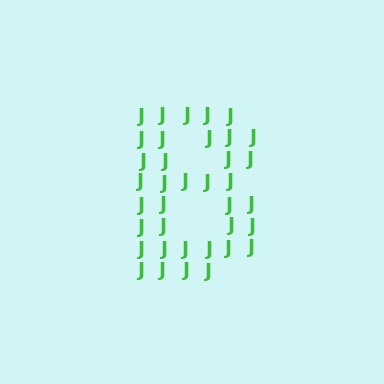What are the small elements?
The small elements are letter J's.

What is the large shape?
The large shape is the letter B.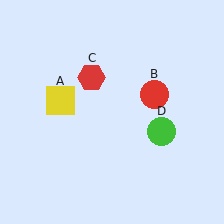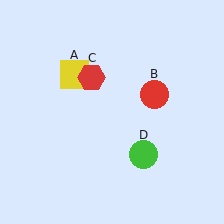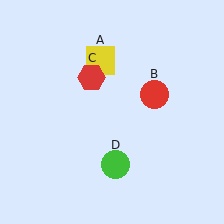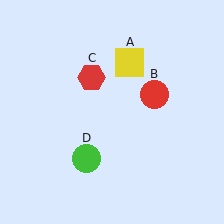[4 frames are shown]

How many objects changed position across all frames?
2 objects changed position: yellow square (object A), green circle (object D).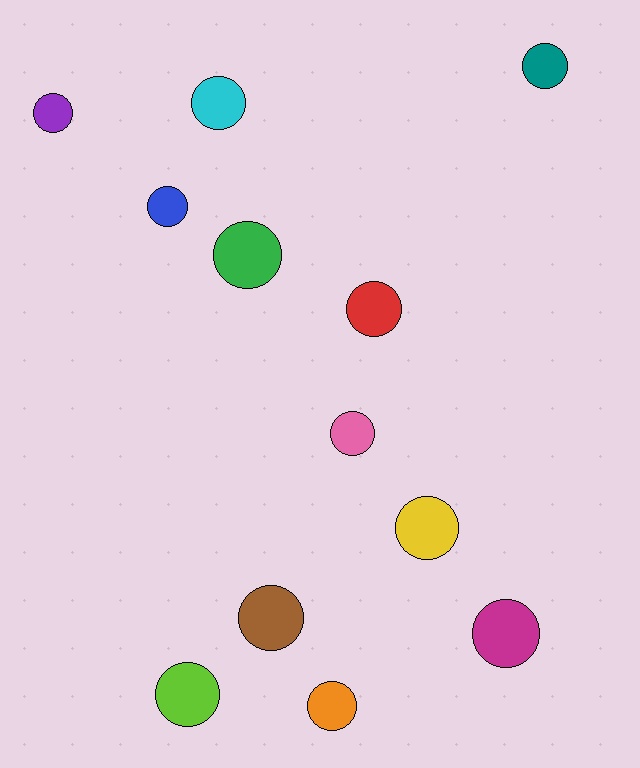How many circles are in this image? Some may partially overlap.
There are 12 circles.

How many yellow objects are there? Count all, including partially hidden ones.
There is 1 yellow object.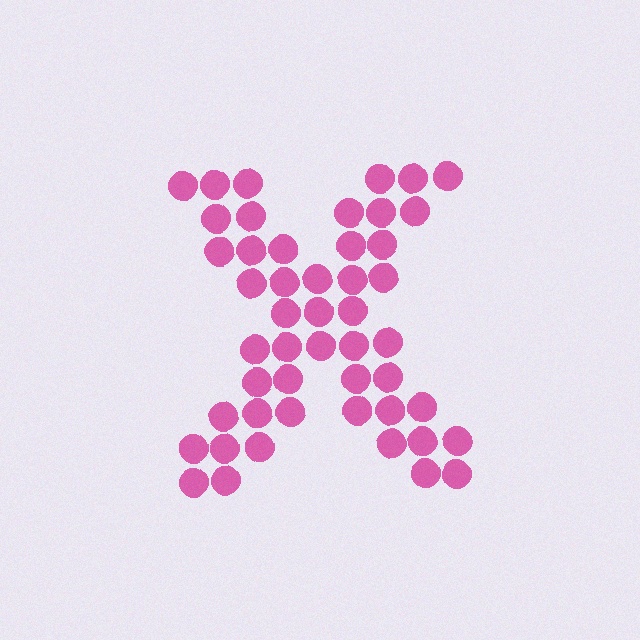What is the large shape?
The large shape is the letter X.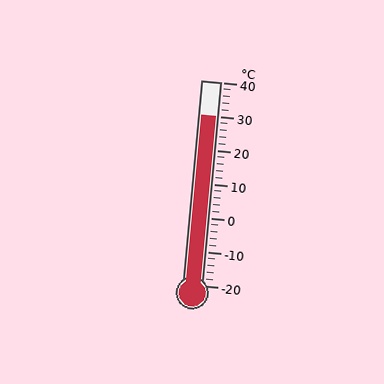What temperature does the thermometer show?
The thermometer shows approximately 30°C.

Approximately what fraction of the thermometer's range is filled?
The thermometer is filled to approximately 85% of its range.